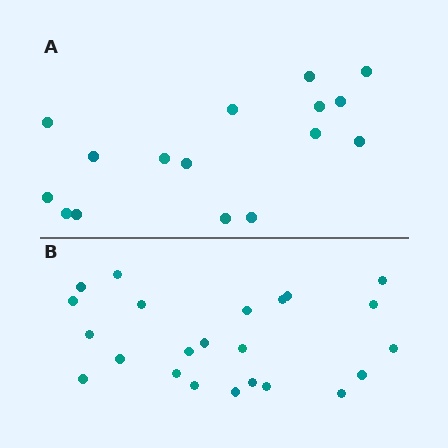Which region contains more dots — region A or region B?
Region B (the bottom region) has more dots.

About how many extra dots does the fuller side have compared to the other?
Region B has roughly 8 or so more dots than region A.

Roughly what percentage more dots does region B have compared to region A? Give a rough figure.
About 45% more.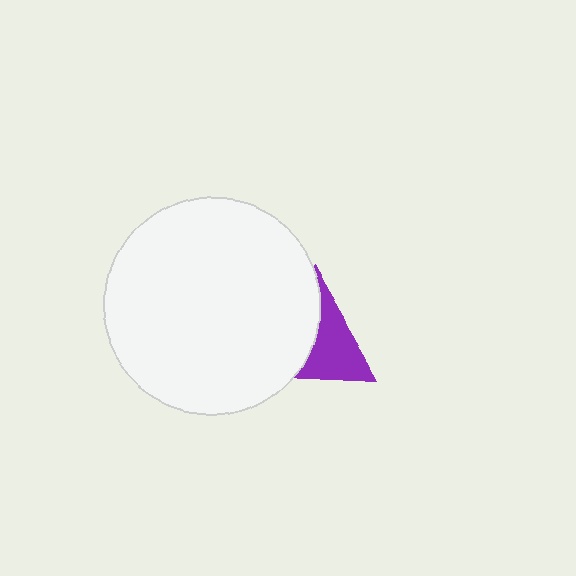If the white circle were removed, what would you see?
You would see the complete purple triangle.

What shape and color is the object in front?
The object in front is a white circle.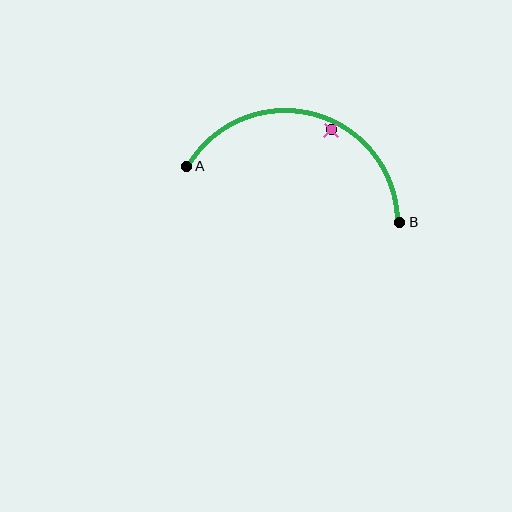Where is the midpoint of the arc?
The arc midpoint is the point on the curve farthest from the straight line joining A and B. It sits above that line.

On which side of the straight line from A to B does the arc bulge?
The arc bulges above the straight line connecting A and B.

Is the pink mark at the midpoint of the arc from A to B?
No — the pink mark does not lie on the arc at all. It sits slightly inside the curve.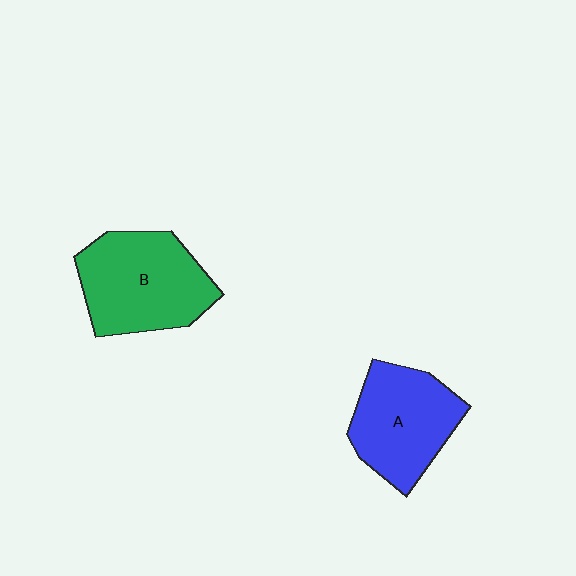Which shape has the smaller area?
Shape A (blue).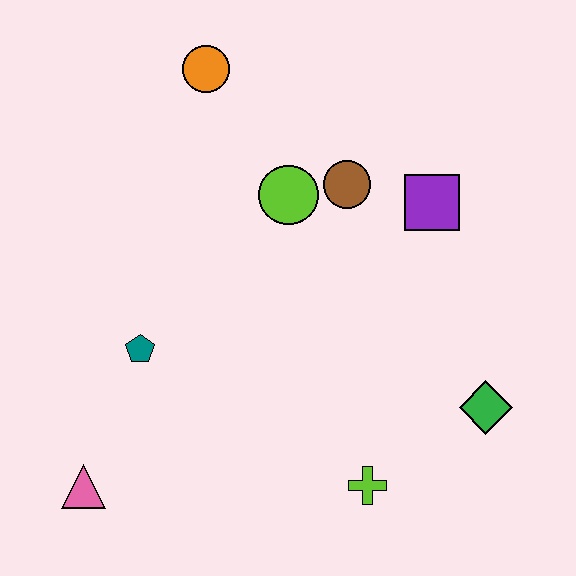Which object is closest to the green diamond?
The lime cross is closest to the green diamond.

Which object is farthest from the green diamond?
The orange circle is farthest from the green diamond.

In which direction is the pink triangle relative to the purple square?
The pink triangle is to the left of the purple square.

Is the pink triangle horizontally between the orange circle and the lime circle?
No